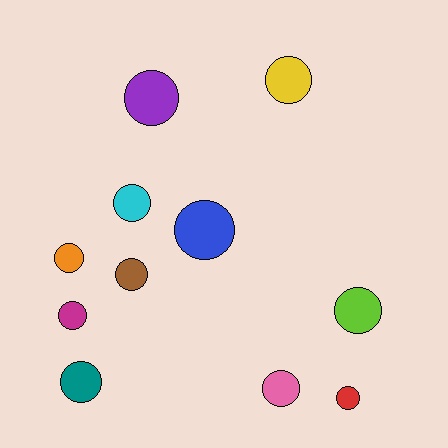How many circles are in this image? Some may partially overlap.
There are 11 circles.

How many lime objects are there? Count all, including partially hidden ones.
There is 1 lime object.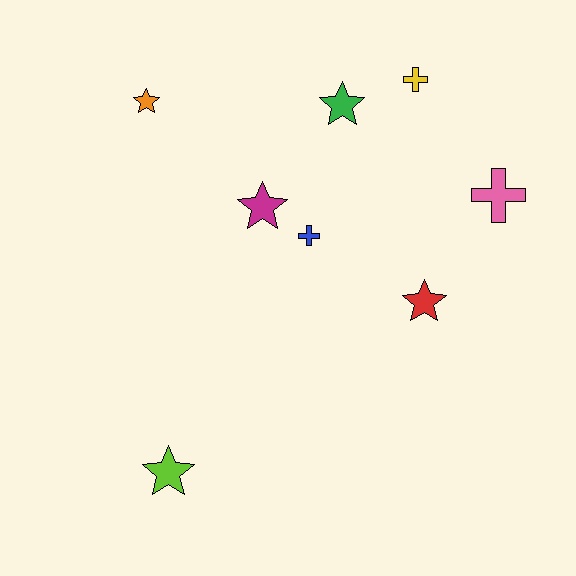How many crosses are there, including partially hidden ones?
There are 3 crosses.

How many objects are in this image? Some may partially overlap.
There are 8 objects.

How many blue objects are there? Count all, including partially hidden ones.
There is 1 blue object.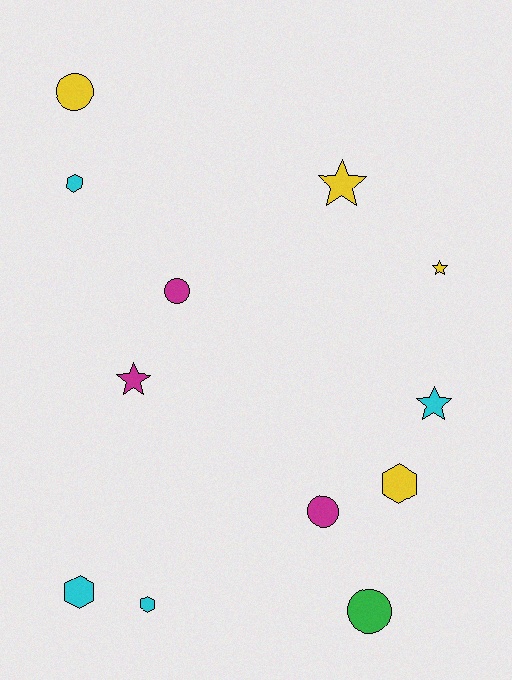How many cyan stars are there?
There is 1 cyan star.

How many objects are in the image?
There are 12 objects.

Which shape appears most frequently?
Hexagon, with 4 objects.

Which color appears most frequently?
Cyan, with 4 objects.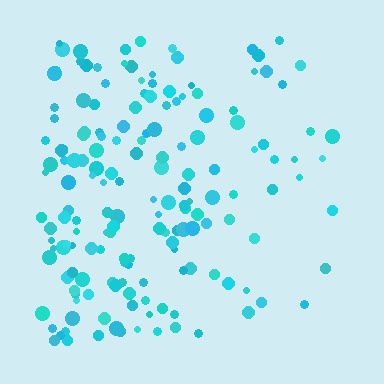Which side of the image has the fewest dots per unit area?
The right.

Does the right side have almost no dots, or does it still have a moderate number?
Still a moderate number, just noticeably fewer than the left.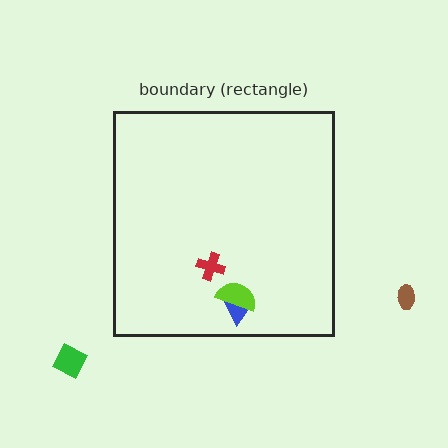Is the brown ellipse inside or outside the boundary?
Outside.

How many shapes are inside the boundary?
3 inside, 2 outside.